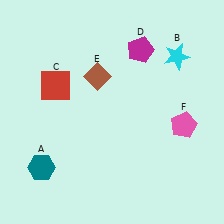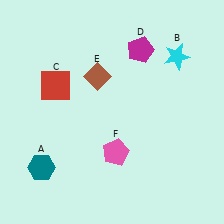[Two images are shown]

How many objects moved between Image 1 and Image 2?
1 object moved between the two images.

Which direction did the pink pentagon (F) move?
The pink pentagon (F) moved left.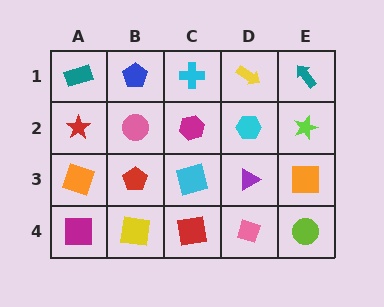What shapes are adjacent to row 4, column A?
An orange square (row 3, column A), a yellow square (row 4, column B).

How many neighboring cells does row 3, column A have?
3.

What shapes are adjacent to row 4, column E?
An orange square (row 3, column E), a pink diamond (row 4, column D).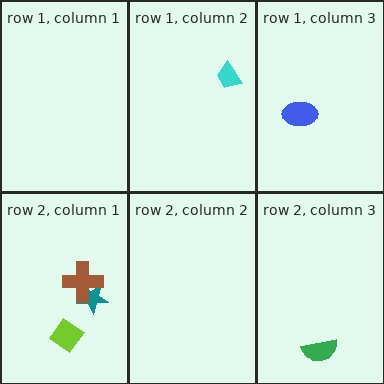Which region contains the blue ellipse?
The row 1, column 3 region.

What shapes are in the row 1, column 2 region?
The cyan trapezoid.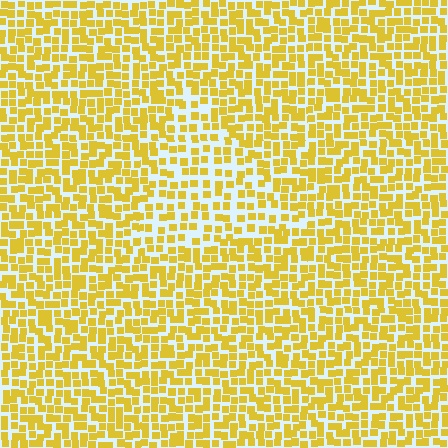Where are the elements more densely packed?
The elements are more densely packed outside the triangle boundary.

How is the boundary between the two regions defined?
The boundary is defined by a change in element density (approximately 1.6x ratio). All elements are the same color, size, and shape.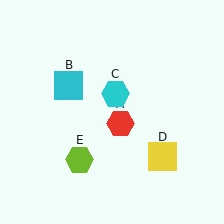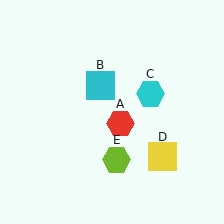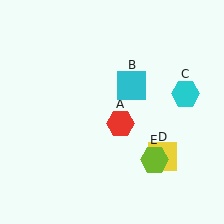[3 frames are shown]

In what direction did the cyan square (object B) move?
The cyan square (object B) moved right.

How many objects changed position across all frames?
3 objects changed position: cyan square (object B), cyan hexagon (object C), lime hexagon (object E).